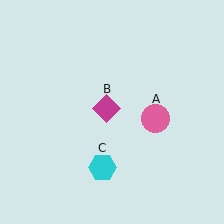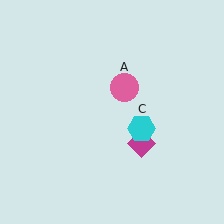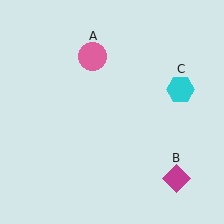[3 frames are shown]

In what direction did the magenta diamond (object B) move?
The magenta diamond (object B) moved down and to the right.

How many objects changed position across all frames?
3 objects changed position: pink circle (object A), magenta diamond (object B), cyan hexagon (object C).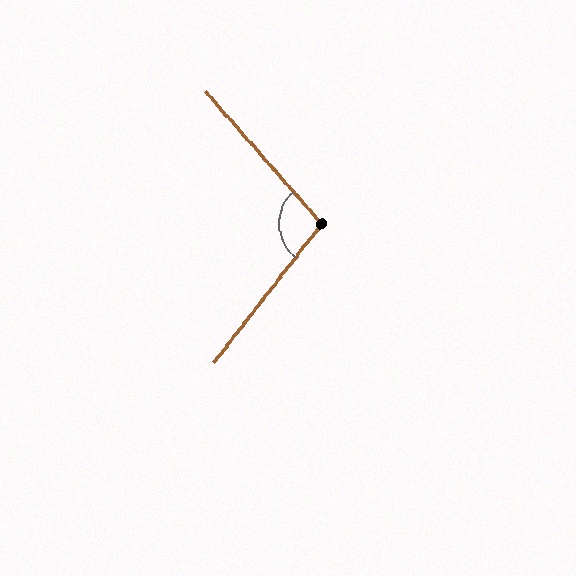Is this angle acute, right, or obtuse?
It is obtuse.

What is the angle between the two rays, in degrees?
Approximately 101 degrees.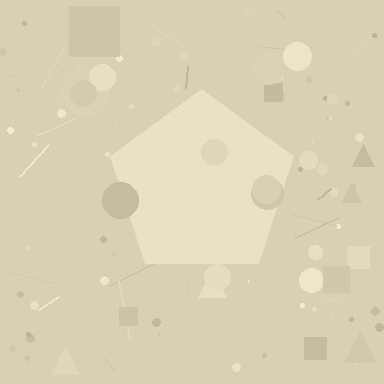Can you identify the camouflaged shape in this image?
The camouflaged shape is a pentagon.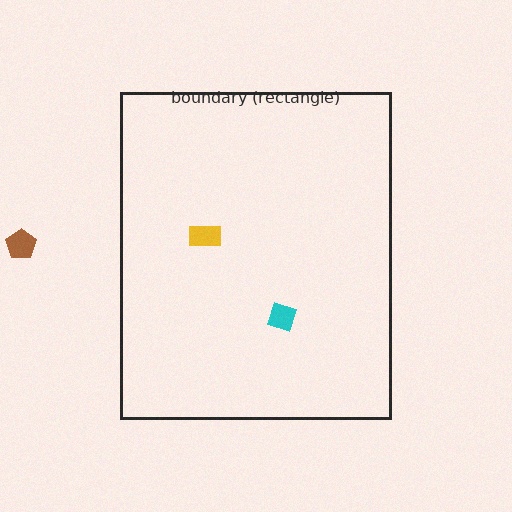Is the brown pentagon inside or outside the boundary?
Outside.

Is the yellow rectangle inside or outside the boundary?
Inside.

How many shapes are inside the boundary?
2 inside, 1 outside.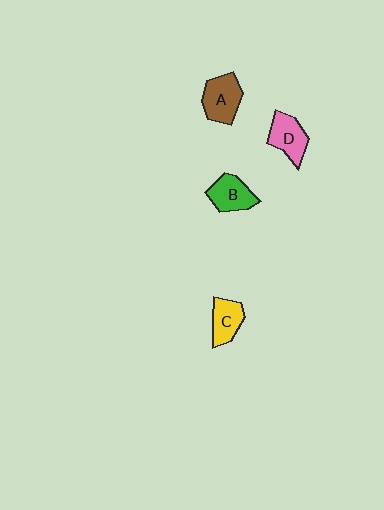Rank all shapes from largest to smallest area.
From largest to smallest: A (brown), B (green), D (pink), C (yellow).